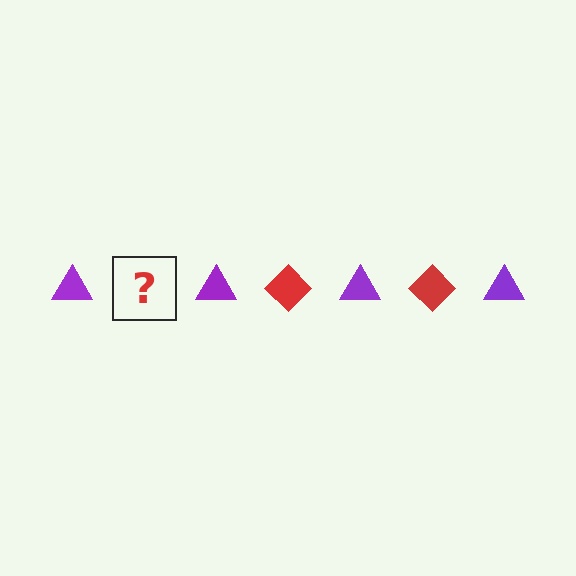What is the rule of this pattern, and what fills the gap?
The rule is that the pattern alternates between purple triangle and red diamond. The gap should be filled with a red diamond.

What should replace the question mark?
The question mark should be replaced with a red diamond.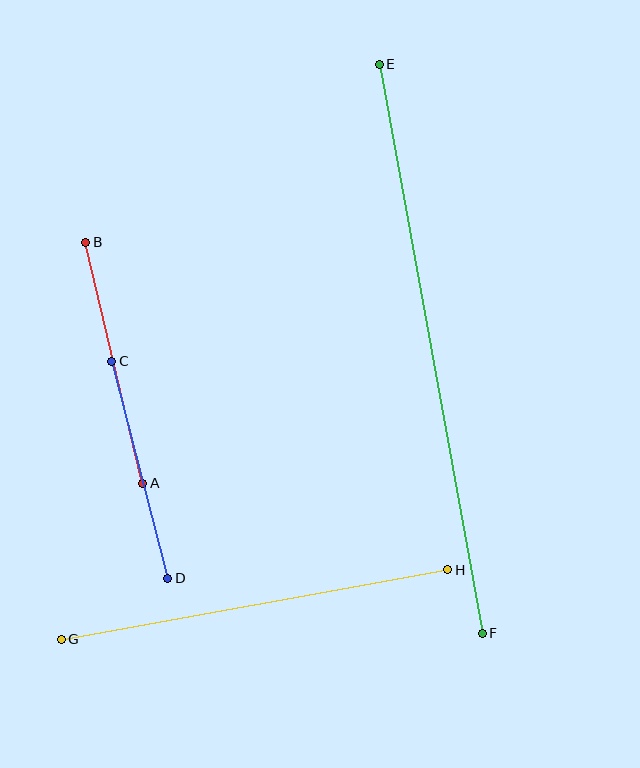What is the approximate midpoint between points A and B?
The midpoint is at approximately (114, 363) pixels.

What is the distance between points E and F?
The distance is approximately 578 pixels.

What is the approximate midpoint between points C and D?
The midpoint is at approximately (140, 470) pixels.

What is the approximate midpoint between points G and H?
The midpoint is at approximately (254, 605) pixels.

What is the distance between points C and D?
The distance is approximately 224 pixels.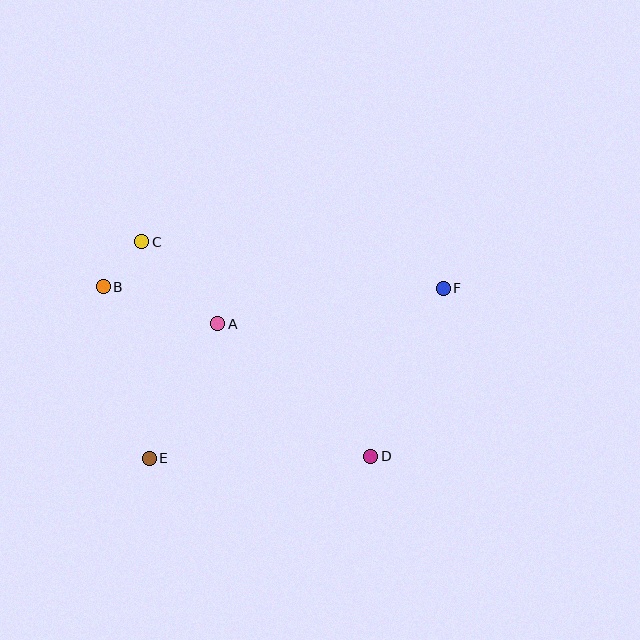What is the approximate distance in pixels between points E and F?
The distance between E and F is approximately 339 pixels.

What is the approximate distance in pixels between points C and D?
The distance between C and D is approximately 313 pixels.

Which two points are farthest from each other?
Points B and F are farthest from each other.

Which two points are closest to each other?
Points B and C are closest to each other.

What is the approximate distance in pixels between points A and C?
The distance between A and C is approximately 112 pixels.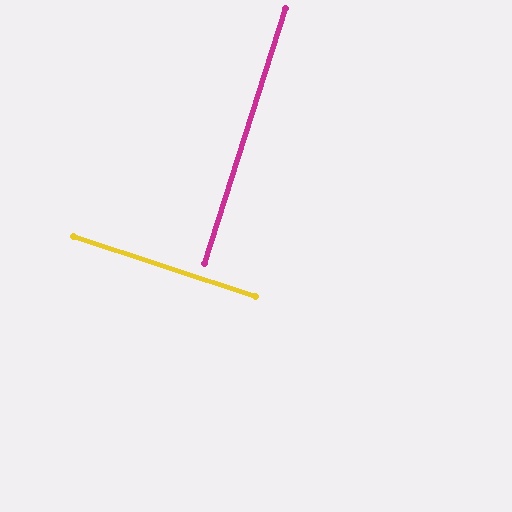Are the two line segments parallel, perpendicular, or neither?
Perpendicular — they meet at approximately 89°.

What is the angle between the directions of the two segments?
Approximately 89 degrees.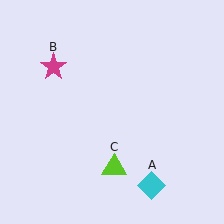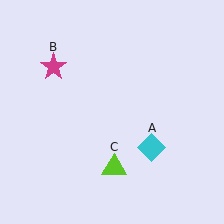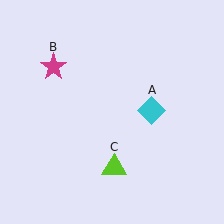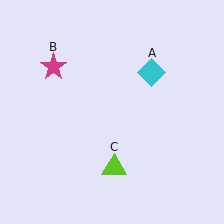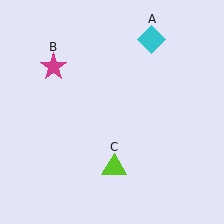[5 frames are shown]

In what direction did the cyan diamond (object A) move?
The cyan diamond (object A) moved up.